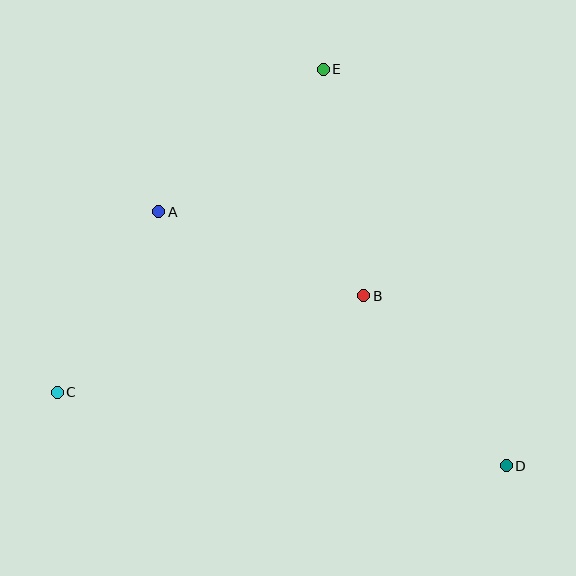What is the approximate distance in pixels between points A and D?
The distance between A and D is approximately 430 pixels.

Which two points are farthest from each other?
Points C and D are farthest from each other.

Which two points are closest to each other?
Points A and C are closest to each other.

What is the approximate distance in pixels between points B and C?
The distance between B and C is approximately 321 pixels.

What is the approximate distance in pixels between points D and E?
The distance between D and E is approximately 436 pixels.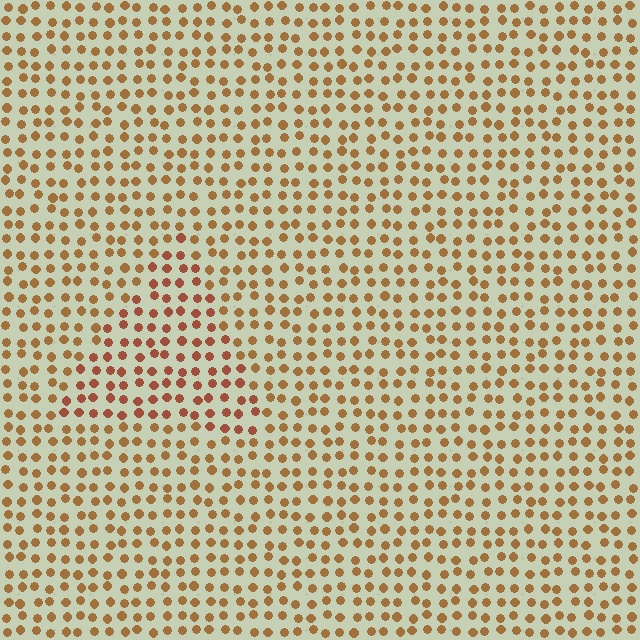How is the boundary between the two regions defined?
The boundary is defined purely by a slight shift in hue (about 21 degrees). Spacing, size, and orientation are identical on both sides.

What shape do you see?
I see a triangle.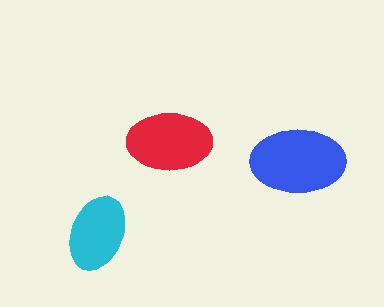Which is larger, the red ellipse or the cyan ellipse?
The red one.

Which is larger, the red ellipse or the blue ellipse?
The blue one.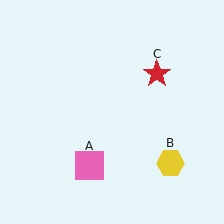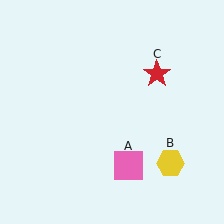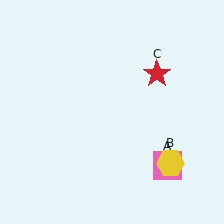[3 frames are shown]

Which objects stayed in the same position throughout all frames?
Yellow hexagon (object B) and red star (object C) remained stationary.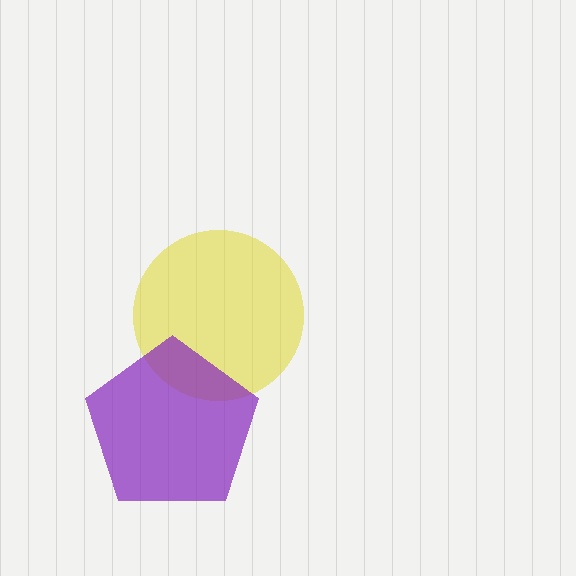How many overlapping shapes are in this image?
There are 2 overlapping shapes in the image.